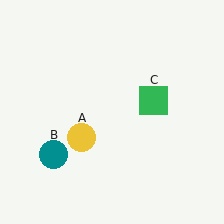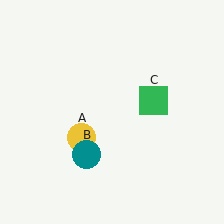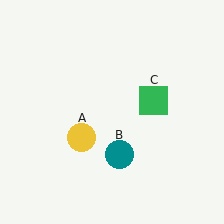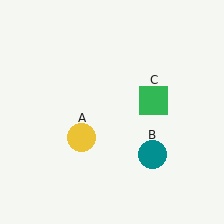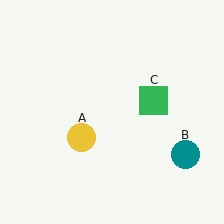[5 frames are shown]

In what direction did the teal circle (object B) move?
The teal circle (object B) moved right.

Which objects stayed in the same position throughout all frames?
Yellow circle (object A) and green square (object C) remained stationary.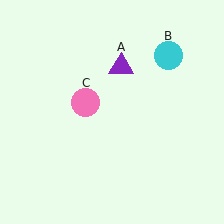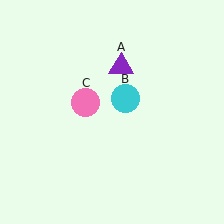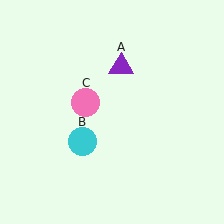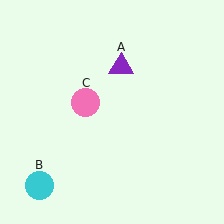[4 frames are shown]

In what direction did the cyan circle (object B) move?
The cyan circle (object B) moved down and to the left.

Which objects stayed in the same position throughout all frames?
Purple triangle (object A) and pink circle (object C) remained stationary.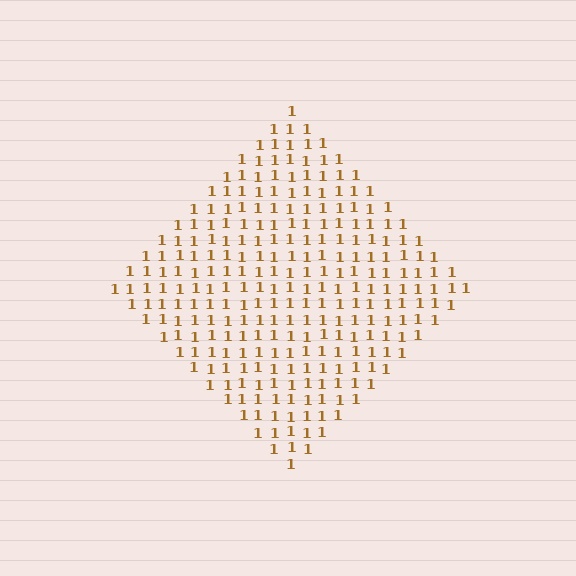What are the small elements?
The small elements are digit 1's.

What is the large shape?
The large shape is a diamond.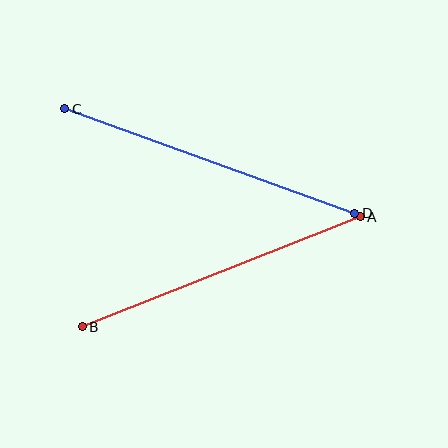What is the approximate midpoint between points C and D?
The midpoint is at approximately (210, 161) pixels.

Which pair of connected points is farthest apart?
Points C and D are farthest apart.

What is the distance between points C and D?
The distance is approximately 308 pixels.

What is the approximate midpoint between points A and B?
The midpoint is at approximately (221, 272) pixels.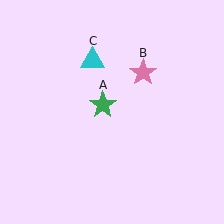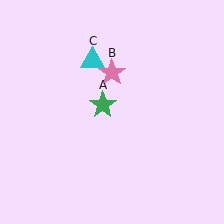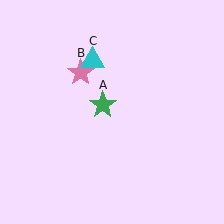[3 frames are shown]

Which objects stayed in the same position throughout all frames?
Green star (object A) and cyan triangle (object C) remained stationary.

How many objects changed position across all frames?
1 object changed position: pink star (object B).